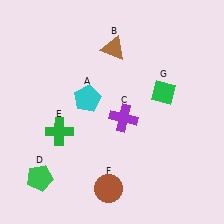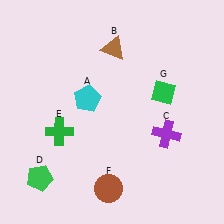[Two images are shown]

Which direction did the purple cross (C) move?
The purple cross (C) moved right.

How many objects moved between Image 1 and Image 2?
1 object moved between the two images.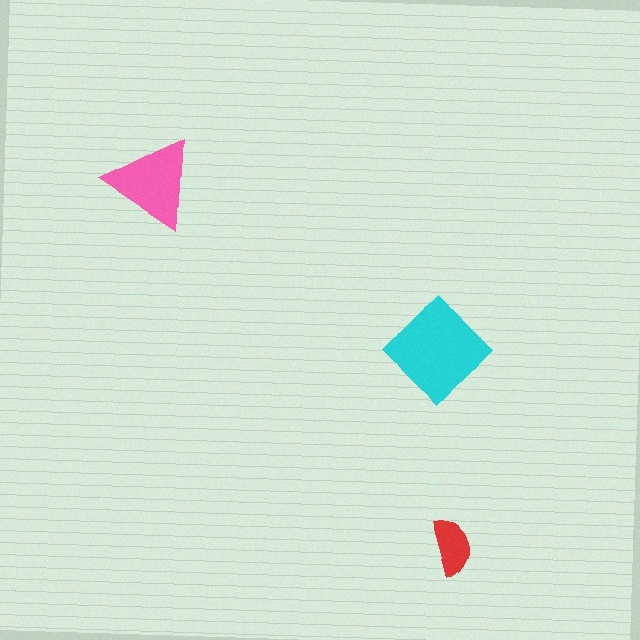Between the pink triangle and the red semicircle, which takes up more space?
The pink triangle.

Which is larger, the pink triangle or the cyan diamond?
The cyan diamond.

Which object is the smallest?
The red semicircle.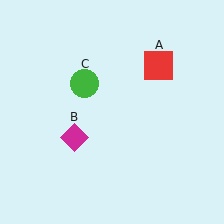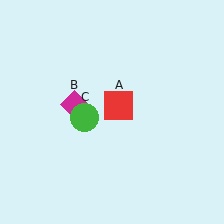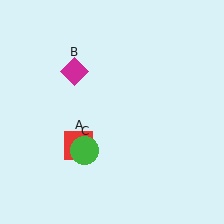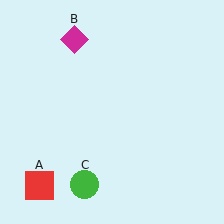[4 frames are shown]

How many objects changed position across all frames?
3 objects changed position: red square (object A), magenta diamond (object B), green circle (object C).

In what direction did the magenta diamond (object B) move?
The magenta diamond (object B) moved up.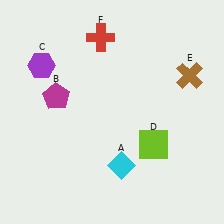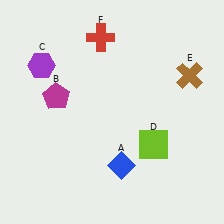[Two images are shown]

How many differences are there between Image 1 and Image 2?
There is 1 difference between the two images.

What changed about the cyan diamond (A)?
In Image 1, A is cyan. In Image 2, it changed to blue.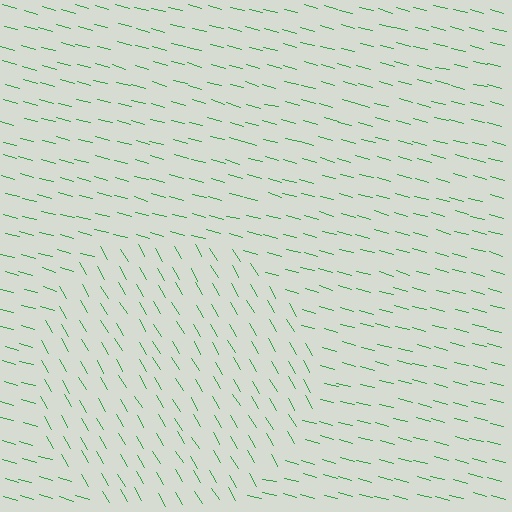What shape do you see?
I see a circle.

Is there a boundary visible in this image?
Yes, there is a texture boundary formed by a change in line orientation.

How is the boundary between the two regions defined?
The boundary is defined purely by a change in line orientation (approximately 45 degrees difference). All lines are the same color and thickness.